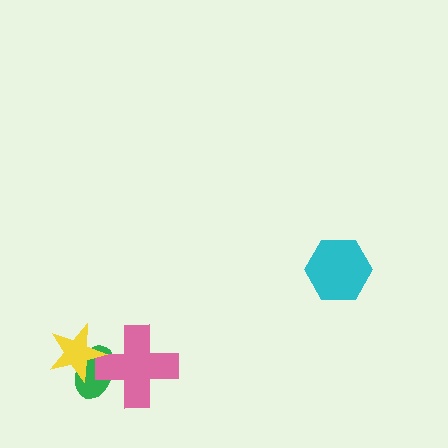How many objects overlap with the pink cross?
2 objects overlap with the pink cross.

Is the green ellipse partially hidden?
Yes, it is partially covered by another shape.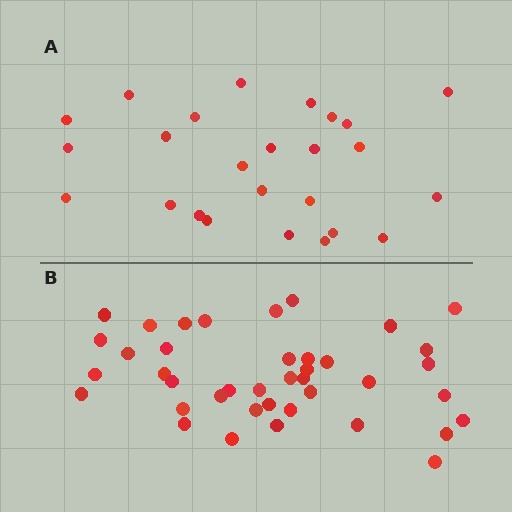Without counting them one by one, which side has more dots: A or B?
Region B (the bottom region) has more dots.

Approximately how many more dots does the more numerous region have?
Region B has approximately 15 more dots than region A.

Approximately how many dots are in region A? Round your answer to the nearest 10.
About 20 dots. (The exact count is 25, which rounds to 20.)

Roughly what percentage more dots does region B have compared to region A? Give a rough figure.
About 60% more.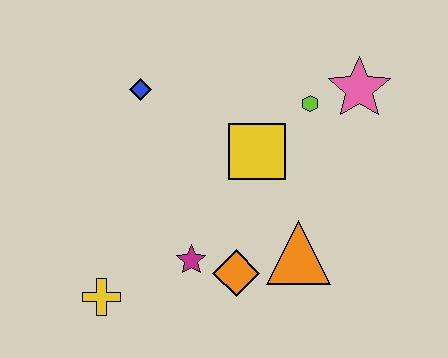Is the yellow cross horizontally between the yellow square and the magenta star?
No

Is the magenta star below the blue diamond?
Yes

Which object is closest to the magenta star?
The orange diamond is closest to the magenta star.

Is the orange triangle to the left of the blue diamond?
No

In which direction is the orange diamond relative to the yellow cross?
The orange diamond is to the right of the yellow cross.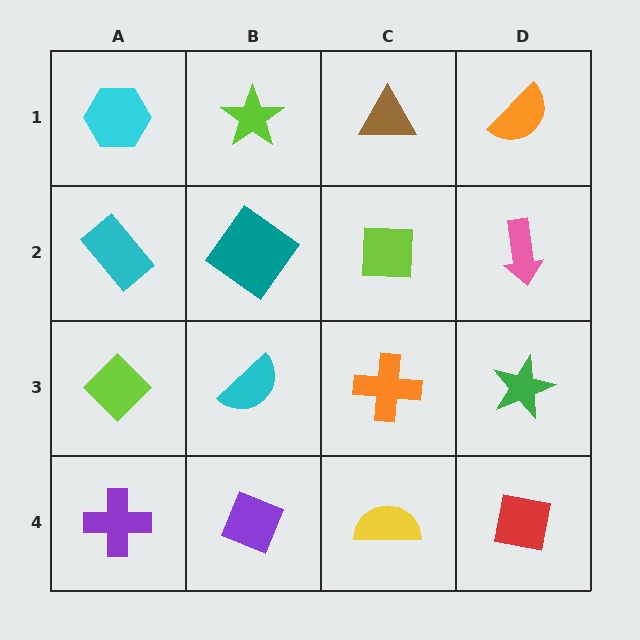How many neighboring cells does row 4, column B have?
3.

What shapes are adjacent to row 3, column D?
A pink arrow (row 2, column D), a red square (row 4, column D), an orange cross (row 3, column C).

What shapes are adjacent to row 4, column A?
A lime diamond (row 3, column A), a purple diamond (row 4, column B).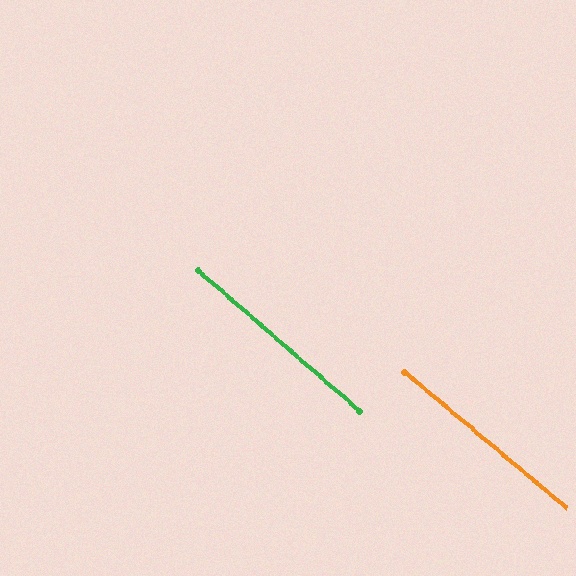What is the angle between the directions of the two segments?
Approximately 1 degree.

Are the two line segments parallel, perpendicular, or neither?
Parallel — their directions differ by only 0.9°.